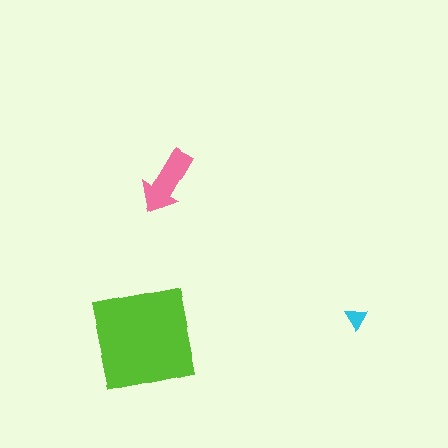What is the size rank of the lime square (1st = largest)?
1st.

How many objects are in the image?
There are 3 objects in the image.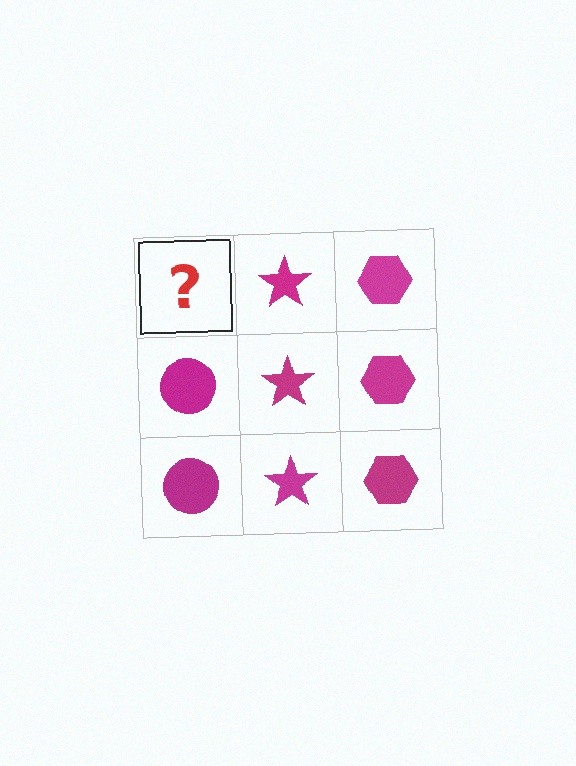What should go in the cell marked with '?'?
The missing cell should contain a magenta circle.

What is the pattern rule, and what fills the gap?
The rule is that each column has a consistent shape. The gap should be filled with a magenta circle.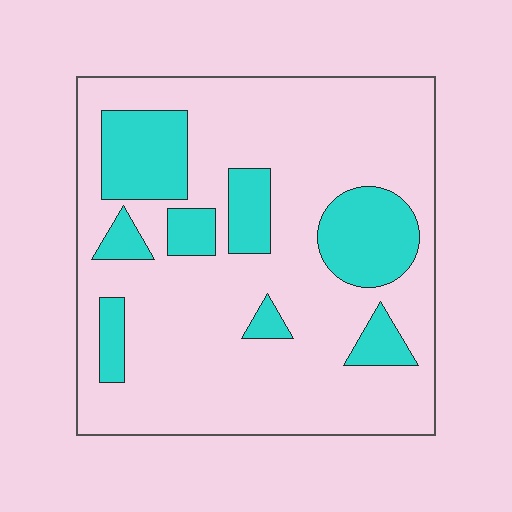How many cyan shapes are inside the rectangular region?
8.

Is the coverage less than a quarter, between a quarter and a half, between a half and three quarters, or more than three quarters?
Less than a quarter.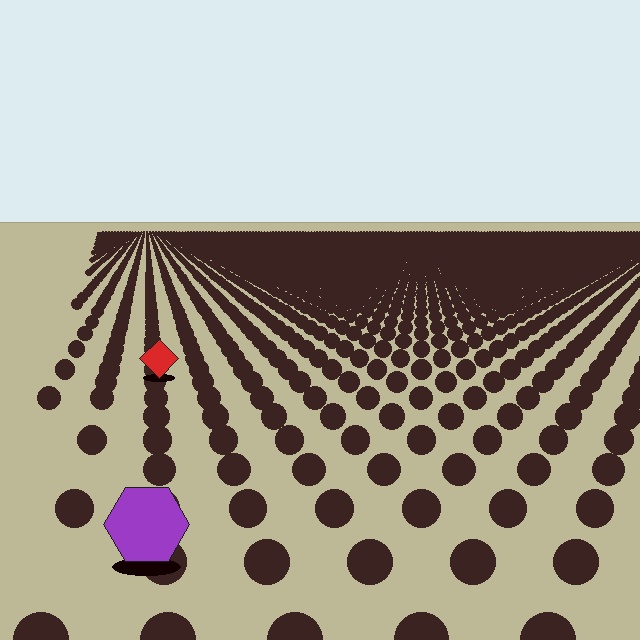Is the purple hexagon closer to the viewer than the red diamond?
Yes. The purple hexagon is closer — you can tell from the texture gradient: the ground texture is coarser near it.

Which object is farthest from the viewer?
The red diamond is farthest from the viewer. It appears smaller and the ground texture around it is denser.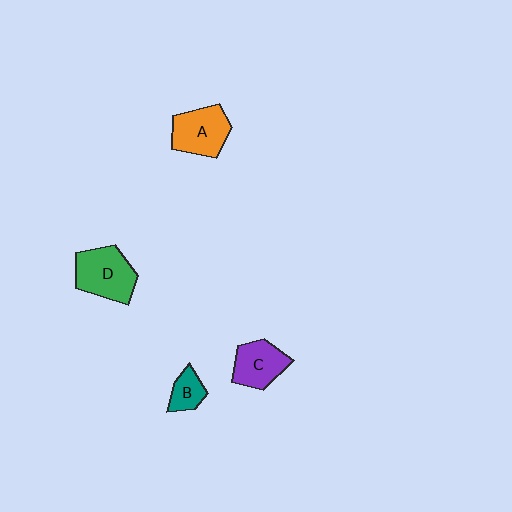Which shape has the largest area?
Shape D (green).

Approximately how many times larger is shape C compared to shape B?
Approximately 1.7 times.